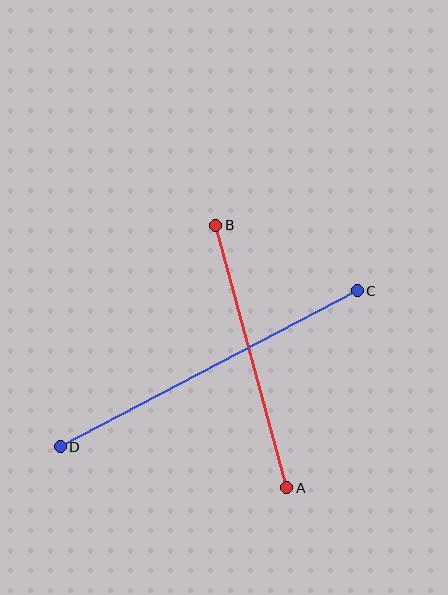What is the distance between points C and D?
The distance is approximately 336 pixels.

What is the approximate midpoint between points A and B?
The midpoint is at approximately (251, 357) pixels.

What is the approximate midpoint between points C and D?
The midpoint is at approximately (209, 369) pixels.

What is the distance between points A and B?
The distance is approximately 272 pixels.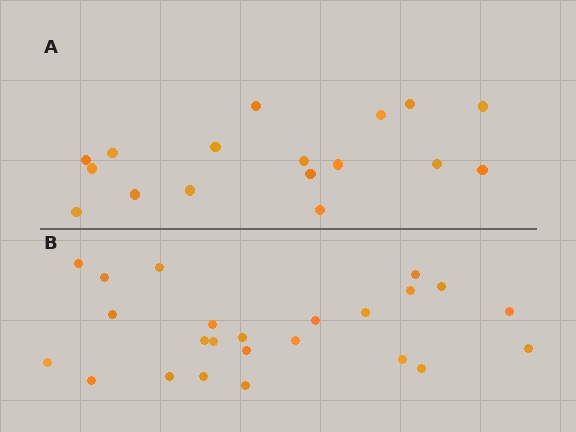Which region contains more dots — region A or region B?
Region B (the bottom region) has more dots.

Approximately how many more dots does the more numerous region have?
Region B has roughly 8 or so more dots than region A.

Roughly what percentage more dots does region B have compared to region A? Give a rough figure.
About 40% more.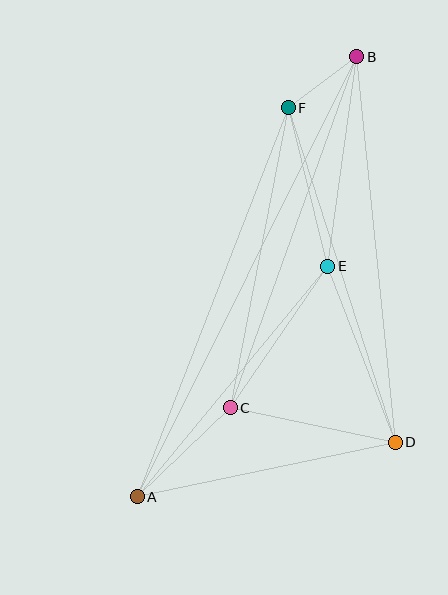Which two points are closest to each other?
Points B and F are closest to each other.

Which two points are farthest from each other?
Points A and B are farthest from each other.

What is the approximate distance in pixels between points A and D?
The distance between A and D is approximately 264 pixels.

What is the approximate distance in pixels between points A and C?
The distance between A and C is approximately 129 pixels.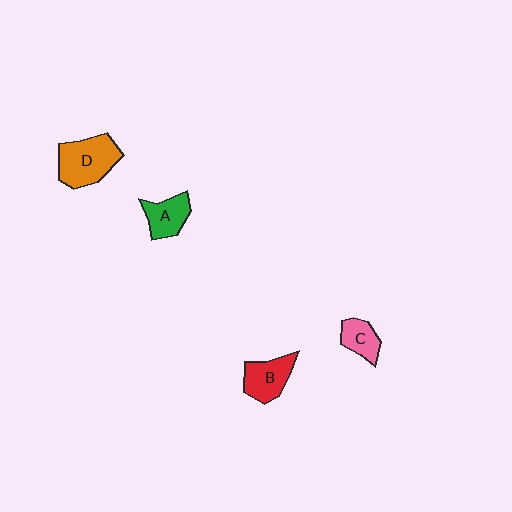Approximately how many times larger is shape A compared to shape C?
Approximately 1.2 times.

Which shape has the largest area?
Shape D (orange).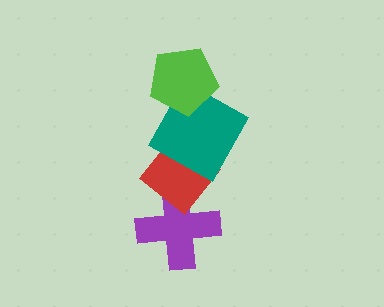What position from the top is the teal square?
The teal square is 2nd from the top.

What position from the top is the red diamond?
The red diamond is 3rd from the top.